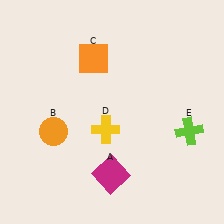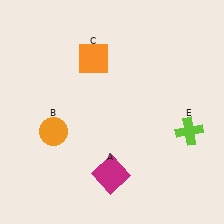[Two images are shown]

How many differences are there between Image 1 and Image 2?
There is 1 difference between the two images.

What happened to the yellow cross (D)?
The yellow cross (D) was removed in Image 2. It was in the bottom-left area of Image 1.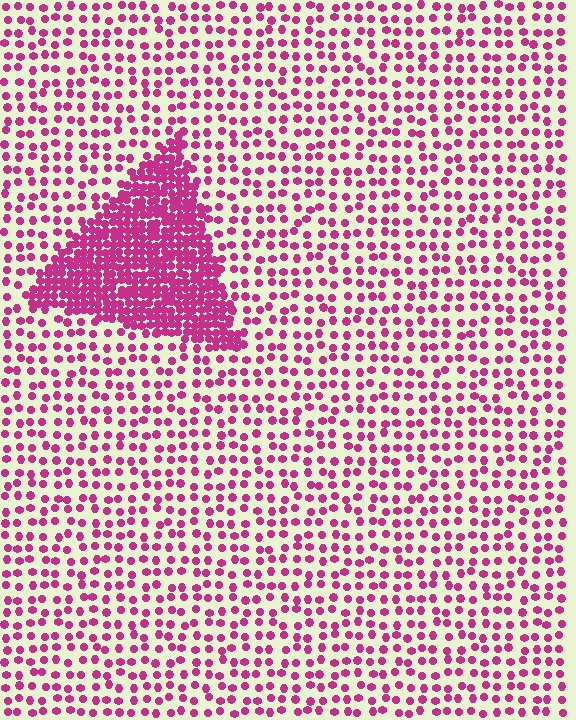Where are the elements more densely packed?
The elements are more densely packed inside the triangle boundary.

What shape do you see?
I see a triangle.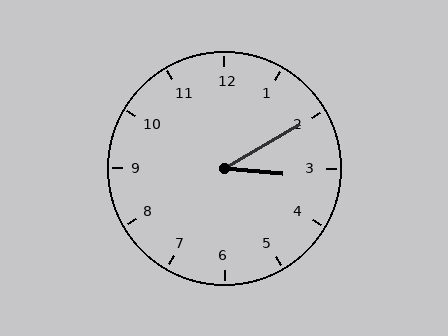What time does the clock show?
3:10.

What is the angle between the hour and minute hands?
Approximately 35 degrees.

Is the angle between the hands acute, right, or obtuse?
It is acute.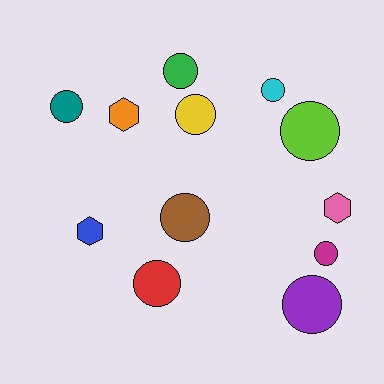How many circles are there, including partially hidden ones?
There are 9 circles.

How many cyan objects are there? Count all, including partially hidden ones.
There is 1 cyan object.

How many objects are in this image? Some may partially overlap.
There are 12 objects.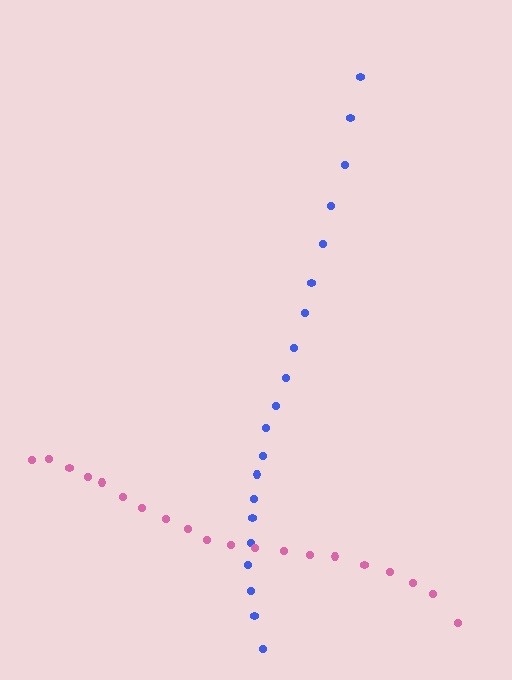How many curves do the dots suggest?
There are 2 distinct paths.